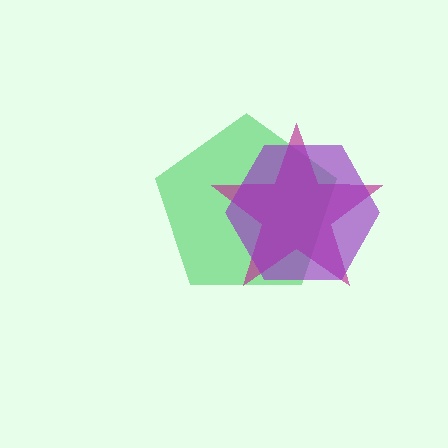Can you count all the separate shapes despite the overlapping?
Yes, there are 3 separate shapes.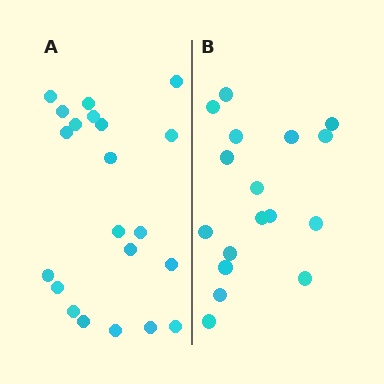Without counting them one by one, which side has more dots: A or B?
Region A (the left region) has more dots.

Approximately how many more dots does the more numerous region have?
Region A has about 4 more dots than region B.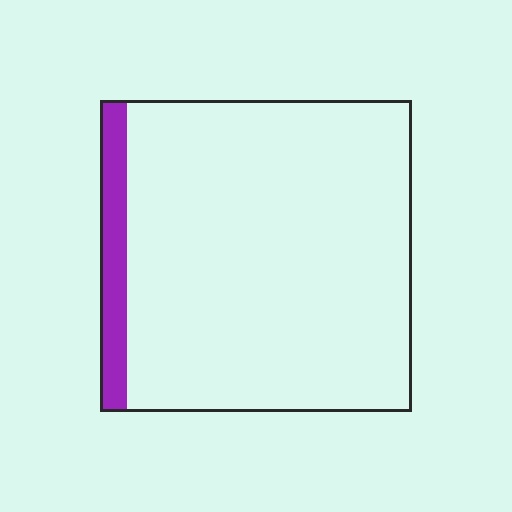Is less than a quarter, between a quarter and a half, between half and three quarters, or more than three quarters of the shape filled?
Less than a quarter.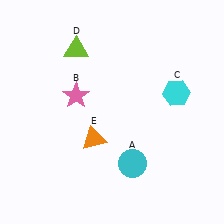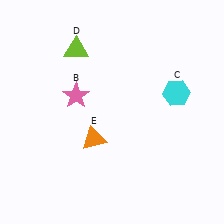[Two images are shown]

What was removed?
The cyan circle (A) was removed in Image 2.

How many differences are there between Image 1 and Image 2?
There is 1 difference between the two images.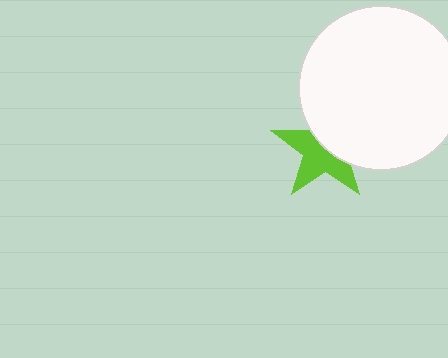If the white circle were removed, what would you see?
You would see the complete lime star.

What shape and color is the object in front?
The object in front is a white circle.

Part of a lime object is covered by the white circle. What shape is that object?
It is a star.